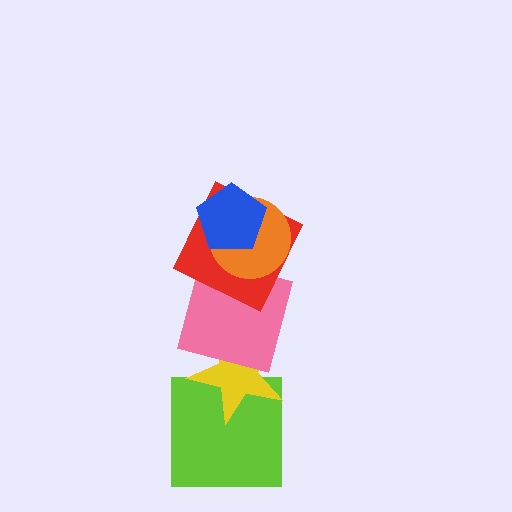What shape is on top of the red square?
The orange circle is on top of the red square.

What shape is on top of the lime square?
The yellow star is on top of the lime square.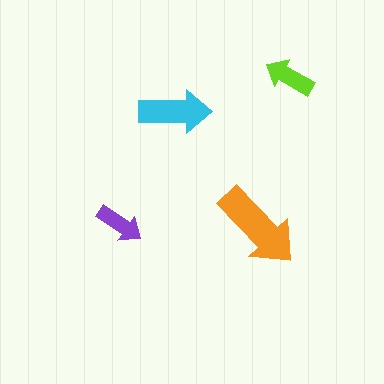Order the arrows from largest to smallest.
the orange one, the cyan one, the lime one, the purple one.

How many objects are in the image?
There are 4 objects in the image.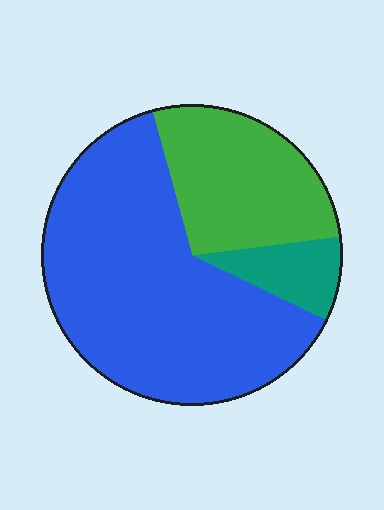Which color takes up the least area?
Teal, at roughly 10%.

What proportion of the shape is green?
Green takes up about one quarter (1/4) of the shape.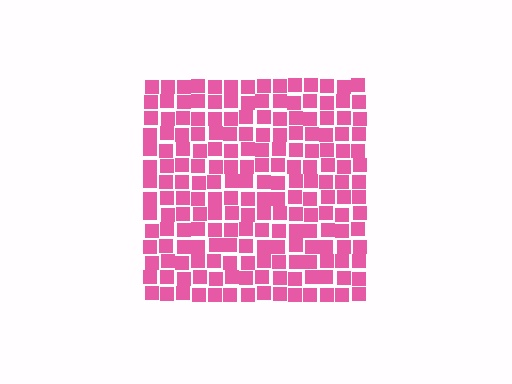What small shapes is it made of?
It is made of small squares.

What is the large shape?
The large shape is a square.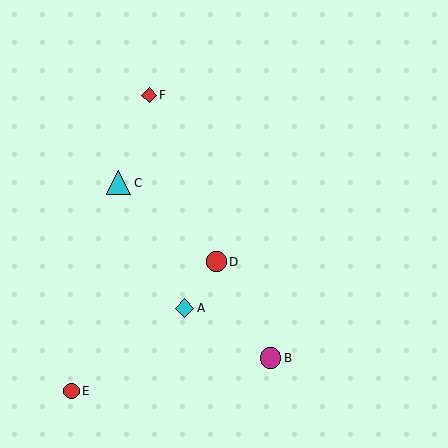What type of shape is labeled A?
Shape A is a cyan diamond.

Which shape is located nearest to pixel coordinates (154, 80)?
The red diamond (labeled F) at (149, 95) is nearest to that location.